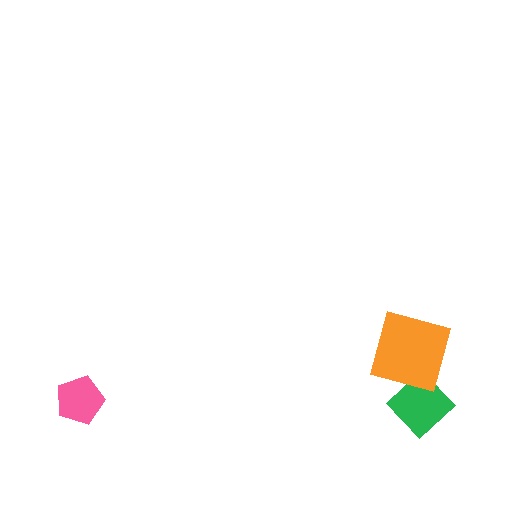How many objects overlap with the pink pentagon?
0 objects overlap with the pink pentagon.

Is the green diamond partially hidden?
Yes, it is partially covered by another shape.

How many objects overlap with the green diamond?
1 object overlaps with the green diamond.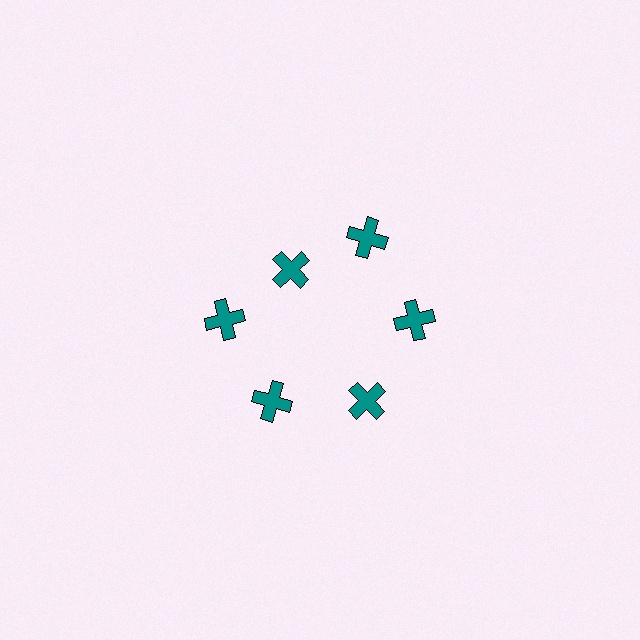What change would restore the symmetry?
The symmetry would be restored by moving it outward, back onto the ring so that all 6 crosses sit at equal angles and equal distance from the center.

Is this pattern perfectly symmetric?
No. The 6 teal crosses are arranged in a ring, but one element near the 11 o'clock position is pulled inward toward the center, breaking the 6-fold rotational symmetry.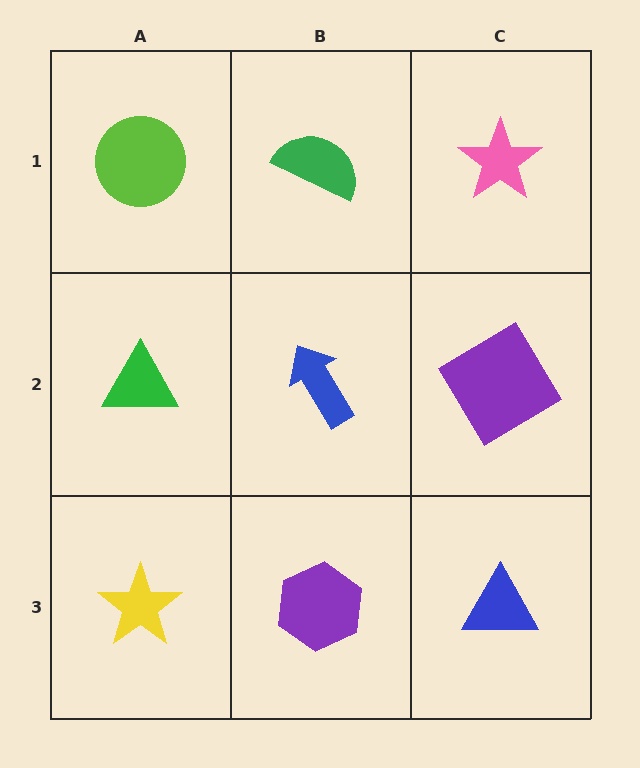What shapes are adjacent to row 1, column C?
A purple diamond (row 2, column C), a green semicircle (row 1, column B).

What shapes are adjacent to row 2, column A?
A lime circle (row 1, column A), a yellow star (row 3, column A), a blue arrow (row 2, column B).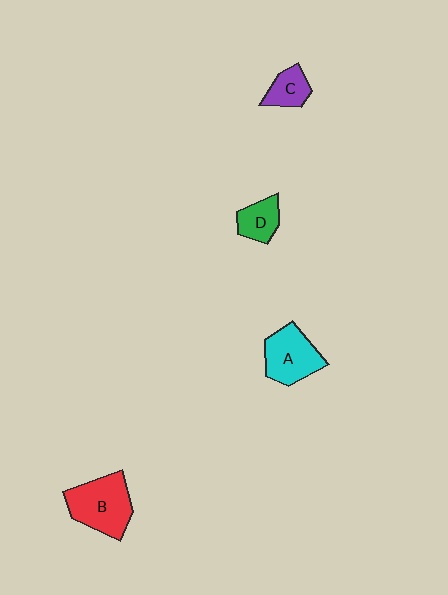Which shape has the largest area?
Shape B (red).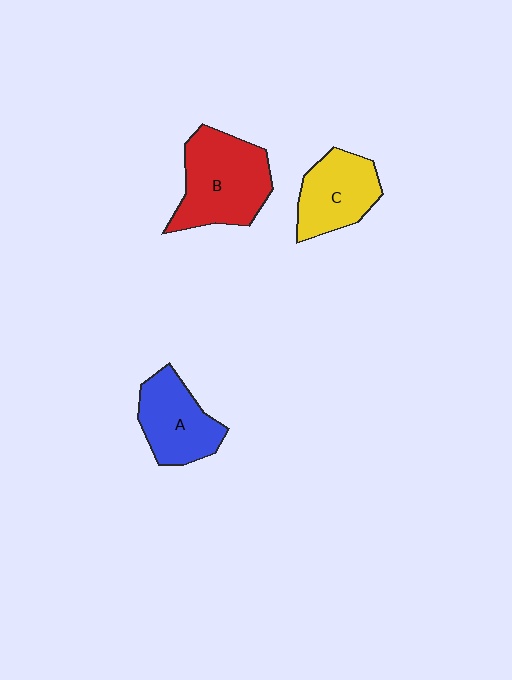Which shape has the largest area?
Shape B (red).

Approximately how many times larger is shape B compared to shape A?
Approximately 1.4 times.